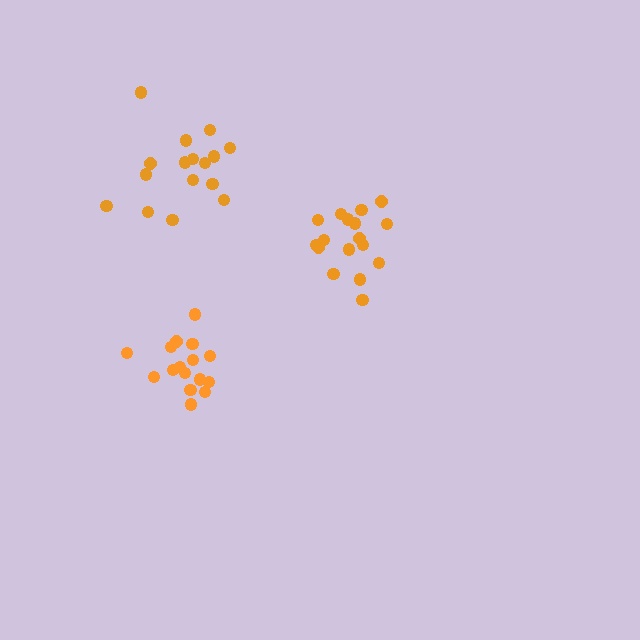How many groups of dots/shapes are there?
There are 3 groups.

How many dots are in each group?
Group 1: 16 dots, Group 2: 17 dots, Group 3: 16 dots (49 total).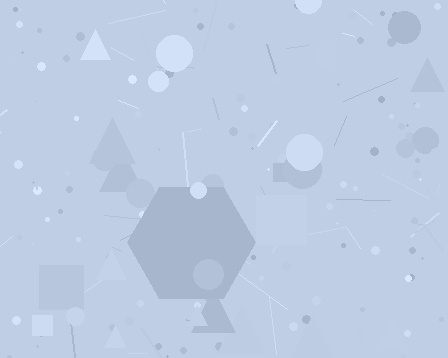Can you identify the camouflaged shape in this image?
The camouflaged shape is a hexagon.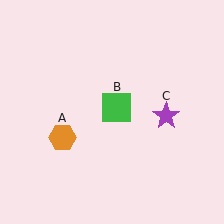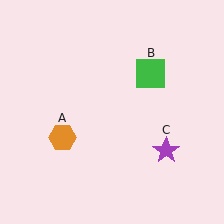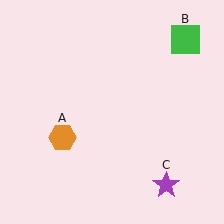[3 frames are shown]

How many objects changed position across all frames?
2 objects changed position: green square (object B), purple star (object C).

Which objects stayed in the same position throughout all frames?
Orange hexagon (object A) remained stationary.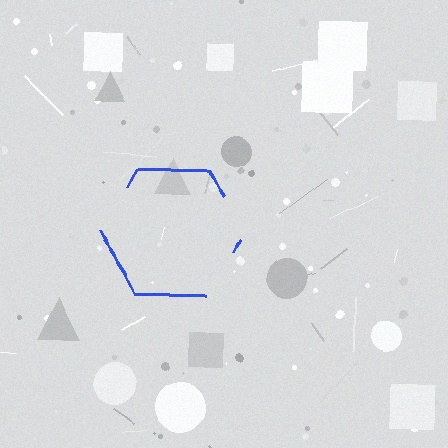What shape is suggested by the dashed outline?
The dashed outline suggests a hexagon.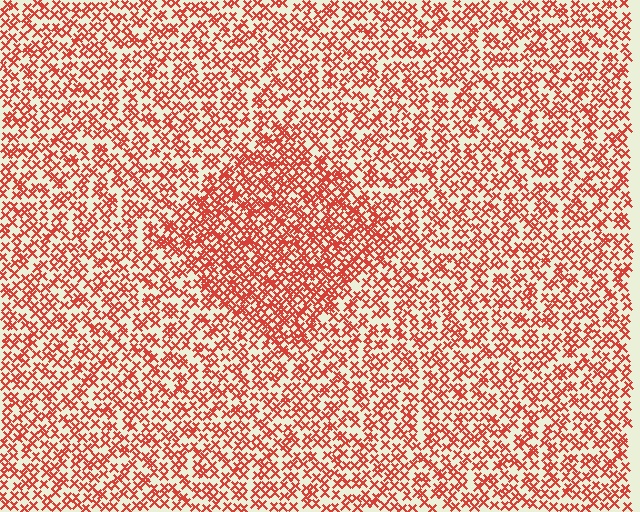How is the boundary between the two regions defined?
The boundary is defined by a change in element density (approximately 1.6x ratio). All elements are the same color, size, and shape.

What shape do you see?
I see a diamond.